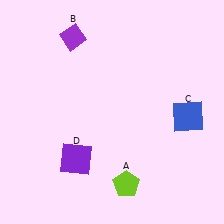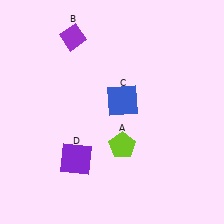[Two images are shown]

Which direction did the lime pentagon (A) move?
The lime pentagon (A) moved up.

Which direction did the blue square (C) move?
The blue square (C) moved left.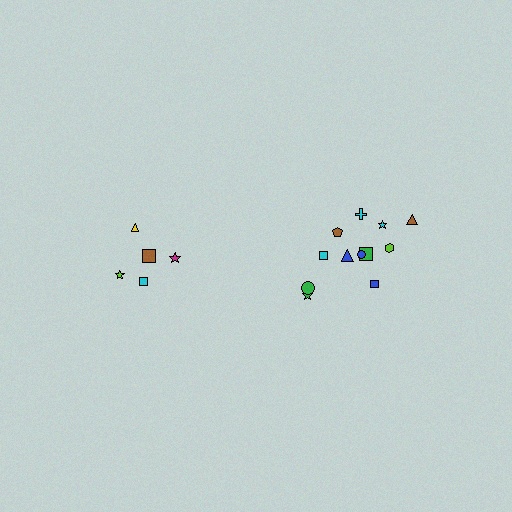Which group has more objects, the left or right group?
The right group.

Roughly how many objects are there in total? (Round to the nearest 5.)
Roughly 15 objects in total.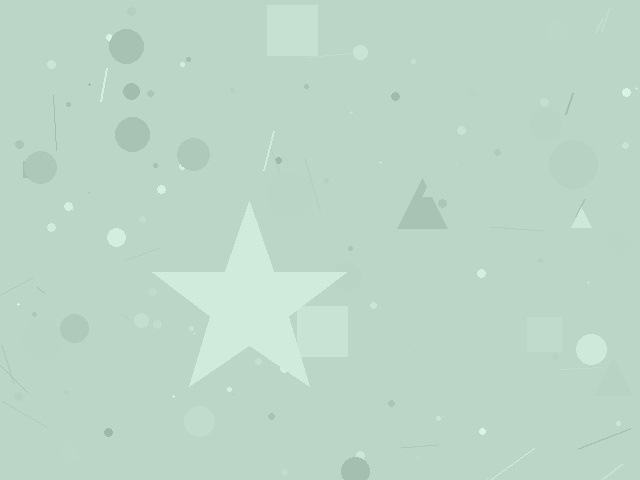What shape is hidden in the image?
A star is hidden in the image.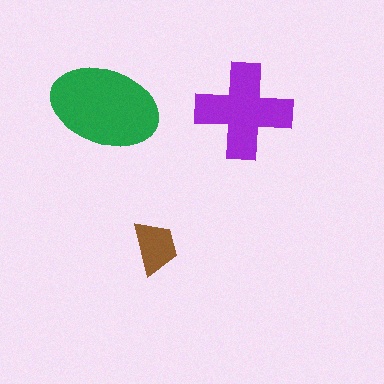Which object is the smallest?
The brown trapezoid.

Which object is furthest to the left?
The green ellipse is leftmost.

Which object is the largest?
The green ellipse.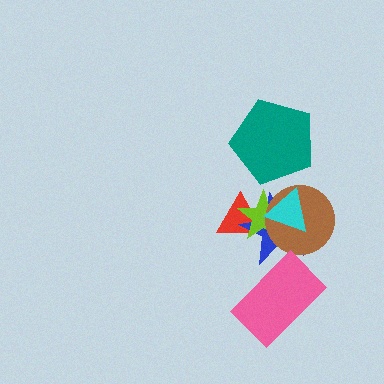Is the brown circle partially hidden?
Yes, it is partially covered by another shape.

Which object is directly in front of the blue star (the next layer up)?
The lime star is directly in front of the blue star.